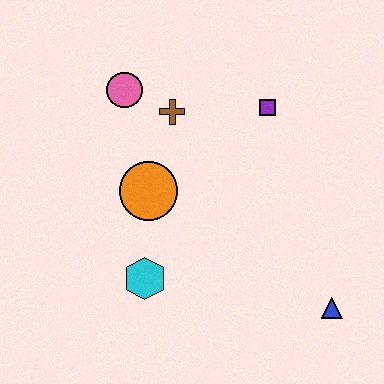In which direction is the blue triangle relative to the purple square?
The blue triangle is below the purple square.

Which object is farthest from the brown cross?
The blue triangle is farthest from the brown cross.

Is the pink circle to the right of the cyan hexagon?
No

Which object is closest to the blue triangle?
The cyan hexagon is closest to the blue triangle.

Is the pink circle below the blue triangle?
No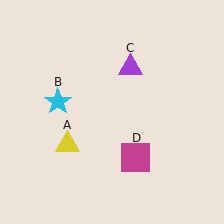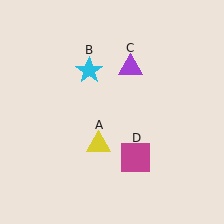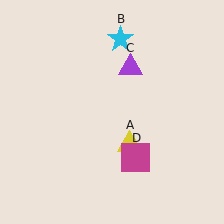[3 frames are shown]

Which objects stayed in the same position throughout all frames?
Purple triangle (object C) and magenta square (object D) remained stationary.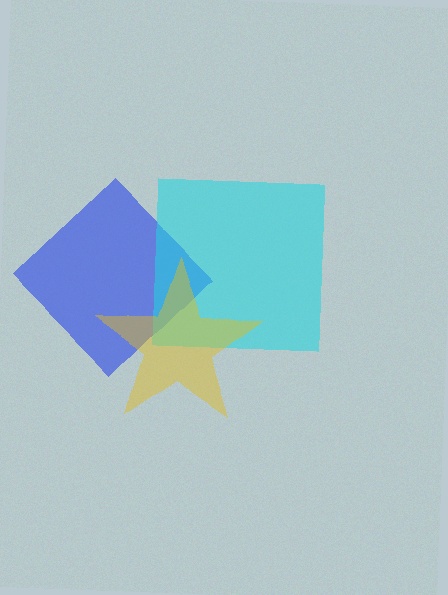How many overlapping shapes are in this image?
There are 3 overlapping shapes in the image.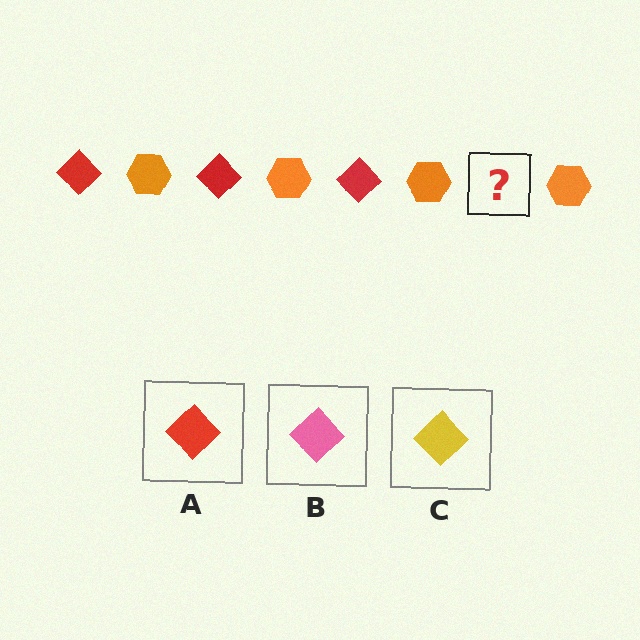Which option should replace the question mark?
Option A.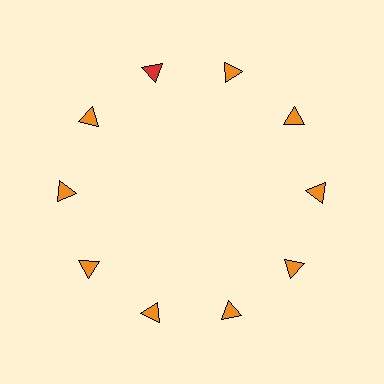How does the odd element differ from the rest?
It has a different color: red instead of orange.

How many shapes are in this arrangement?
There are 10 shapes arranged in a ring pattern.